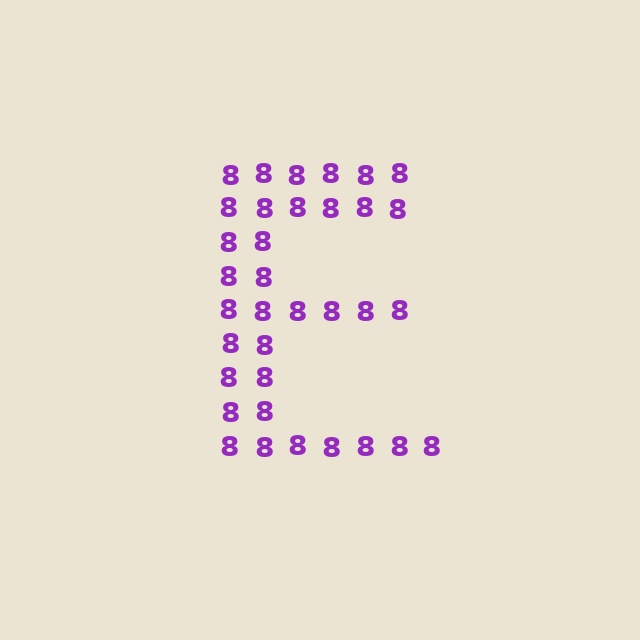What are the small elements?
The small elements are digit 8's.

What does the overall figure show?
The overall figure shows the letter E.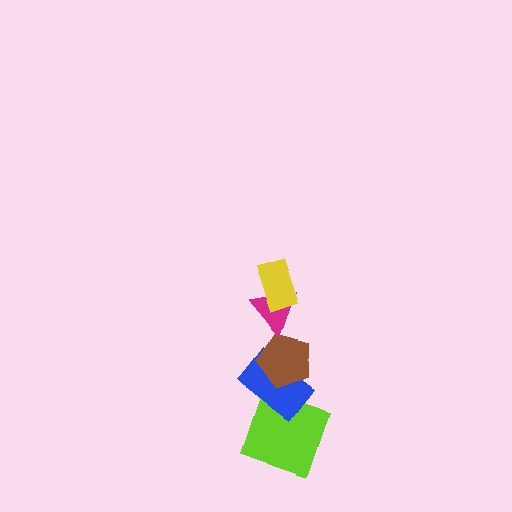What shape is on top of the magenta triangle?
The yellow rectangle is on top of the magenta triangle.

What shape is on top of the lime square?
The blue rectangle is on top of the lime square.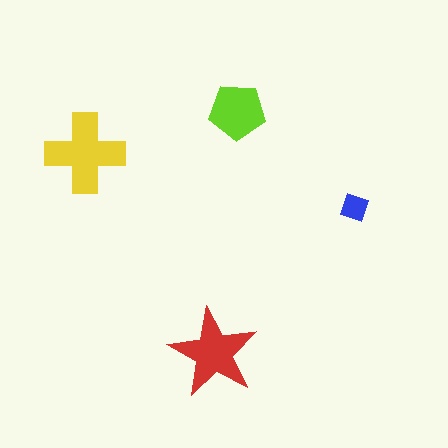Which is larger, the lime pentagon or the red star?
The red star.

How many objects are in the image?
There are 4 objects in the image.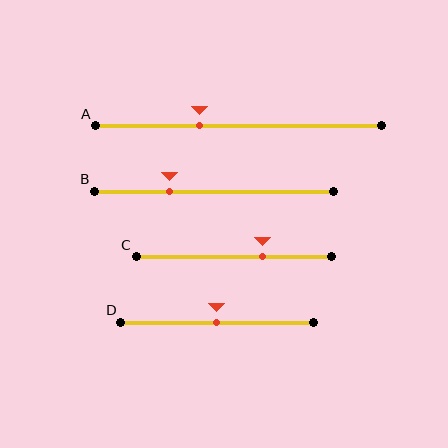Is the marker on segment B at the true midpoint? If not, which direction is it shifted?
No, the marker on segment B is shifted to the left by about 19% of the segment length.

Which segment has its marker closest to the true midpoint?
Segment D has its marker closest to the true midpoint.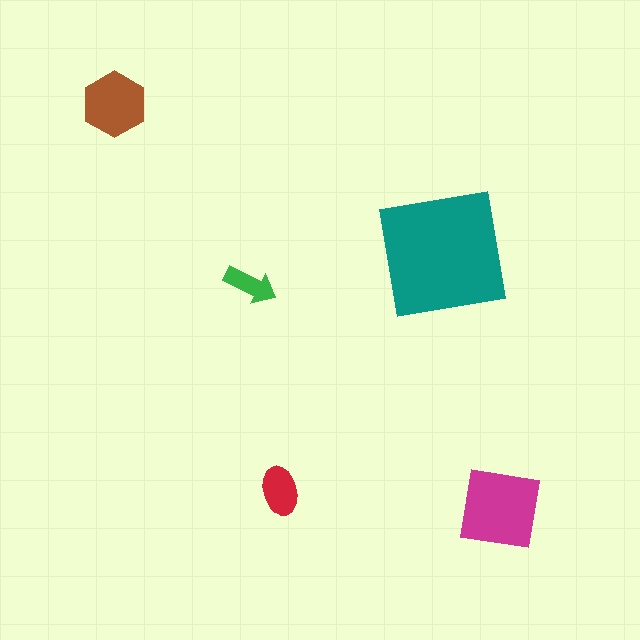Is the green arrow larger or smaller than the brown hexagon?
Smaller.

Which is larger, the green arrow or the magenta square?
The magenta square.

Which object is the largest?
The teal square.